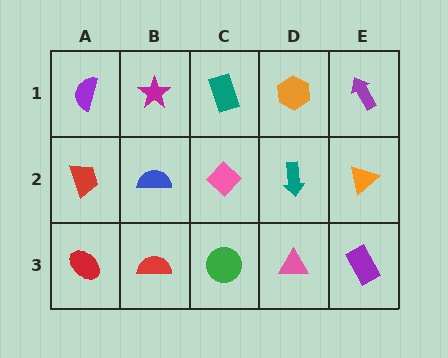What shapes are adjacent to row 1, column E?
An orange triangle (row 2, column E), an orange hexagon (row 1, column D).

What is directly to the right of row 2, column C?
A teal arrow.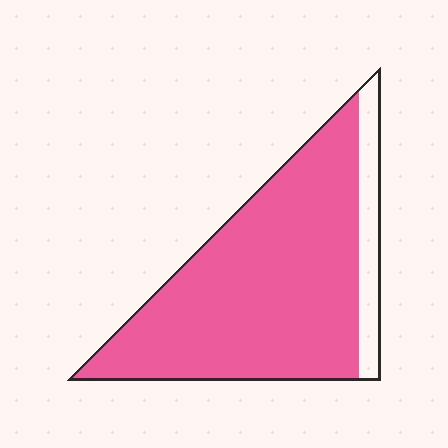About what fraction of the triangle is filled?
About seven eighths (7/8).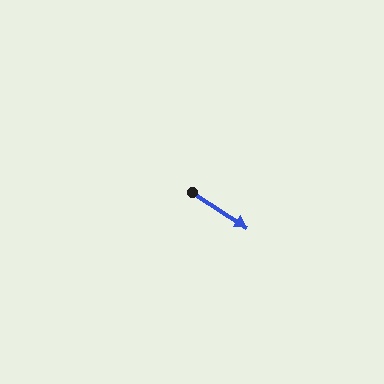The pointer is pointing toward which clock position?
Roughly 4 o'clock.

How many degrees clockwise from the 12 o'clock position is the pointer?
Approximately 123 degrees.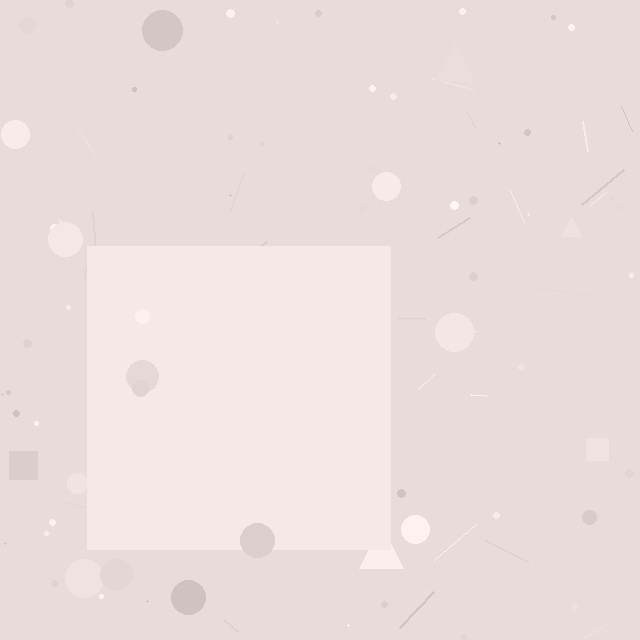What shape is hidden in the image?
A square is hidden in the image.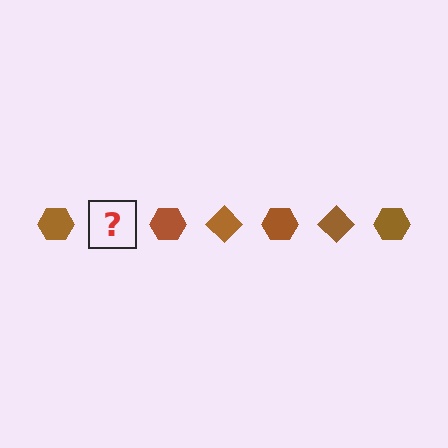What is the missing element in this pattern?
The missing element is a brown diamond.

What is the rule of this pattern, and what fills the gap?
The rule is that the pattern cycles through hexagon, diamond shapes in brown. The gap should be filled with a brown diamond.